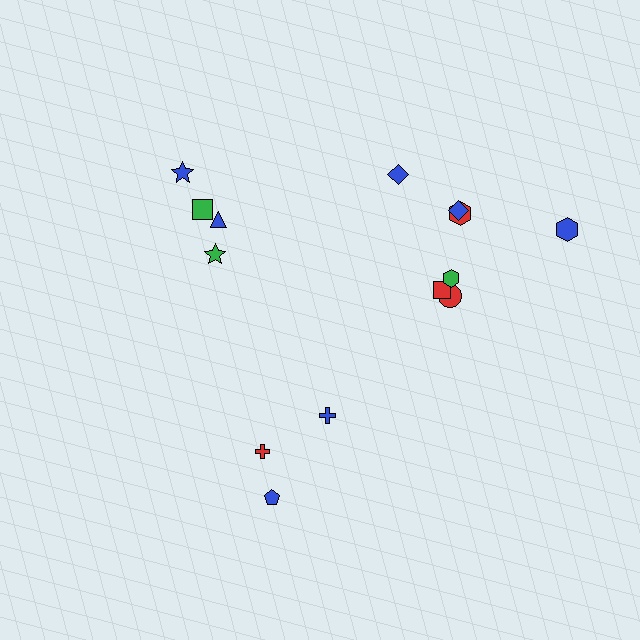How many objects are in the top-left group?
There are 4 objects.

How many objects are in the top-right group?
There are 7 objects.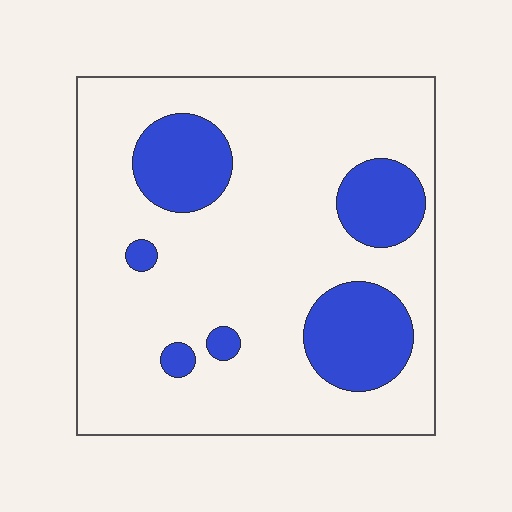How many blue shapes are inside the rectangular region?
6.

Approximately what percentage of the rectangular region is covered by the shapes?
Approximately 20%.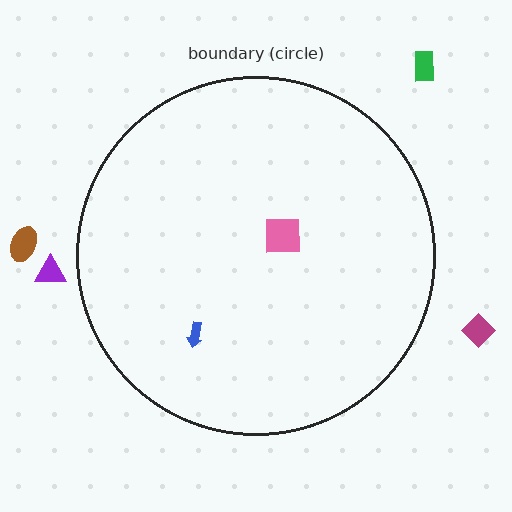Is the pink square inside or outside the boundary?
Inside.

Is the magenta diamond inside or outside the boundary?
Outside.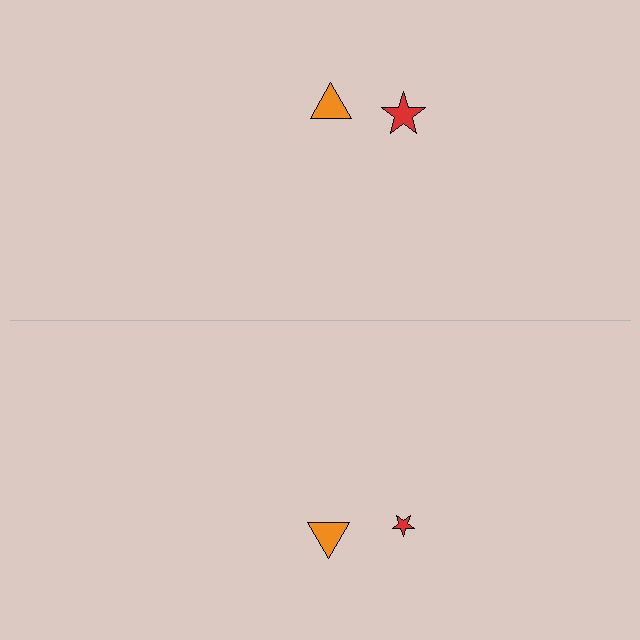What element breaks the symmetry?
The red star on the bottom side has a different size than its mirror counterpart.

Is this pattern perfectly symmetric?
No, the pattern is not perfectly symmetric. The red star on the bottom side has a different size than its mirror counterpart.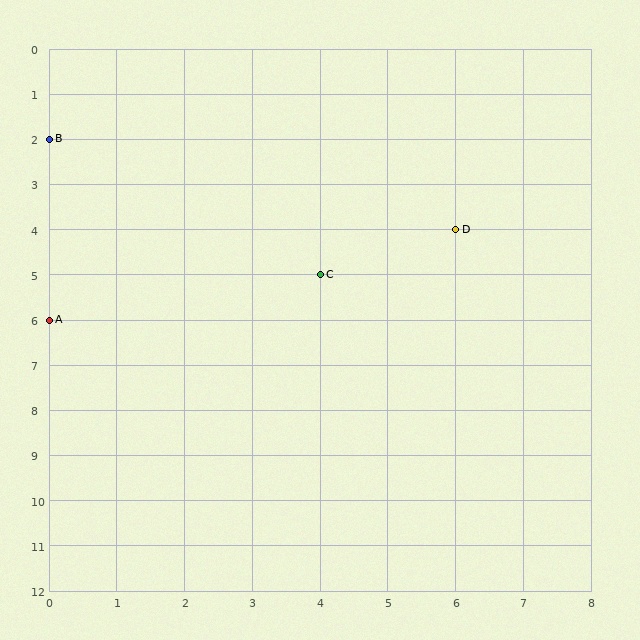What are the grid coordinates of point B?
Point B is at grid coordinates (0, 2).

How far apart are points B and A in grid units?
Points B and A are 4 rows apart.